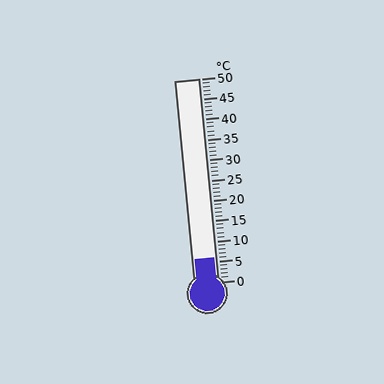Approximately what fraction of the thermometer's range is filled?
The thermometer is filled to approximately 10% of its range.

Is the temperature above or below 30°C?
The temperature is below 30°C.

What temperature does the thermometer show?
The thermometer shows approximately 6°C.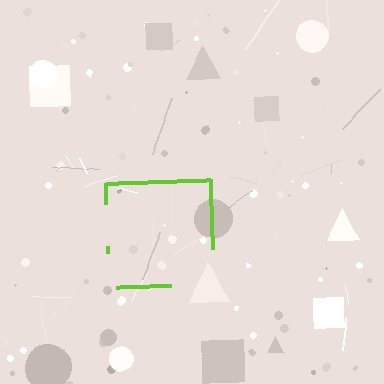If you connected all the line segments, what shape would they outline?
They would outline a square.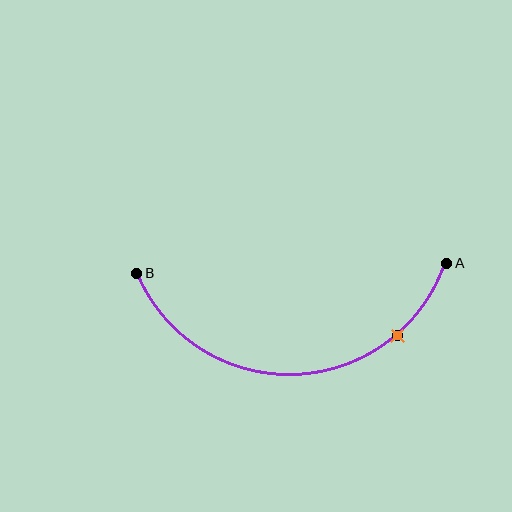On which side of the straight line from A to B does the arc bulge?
The arc bulges below the straight line connecting A and B.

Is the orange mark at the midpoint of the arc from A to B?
No. The orange mark lies on the arc but is closer to endpoint A. The arc midpoint would be at the point on the curve equidistant along the arc from both A and B.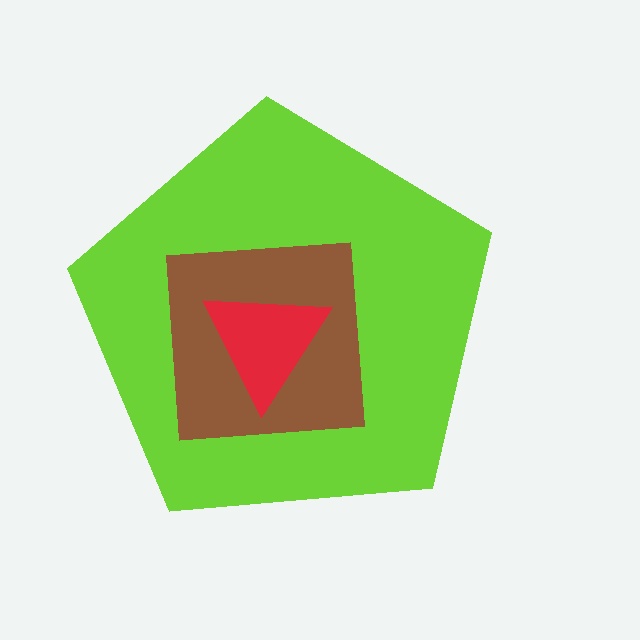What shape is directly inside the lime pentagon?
The brown square.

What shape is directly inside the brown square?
The red triangle.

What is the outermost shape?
The lime pentagon.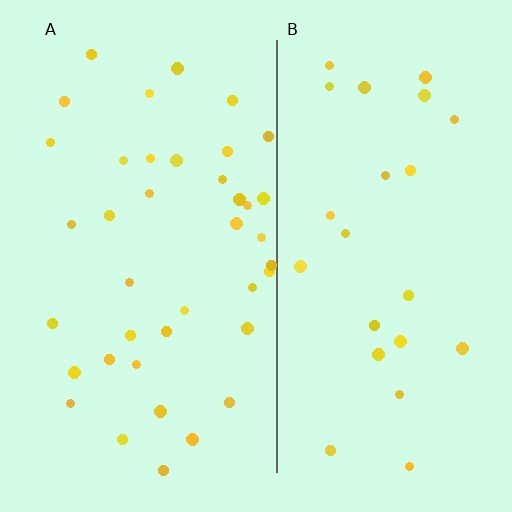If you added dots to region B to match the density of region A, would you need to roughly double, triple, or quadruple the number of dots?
Approximately double.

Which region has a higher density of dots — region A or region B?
A (the left).